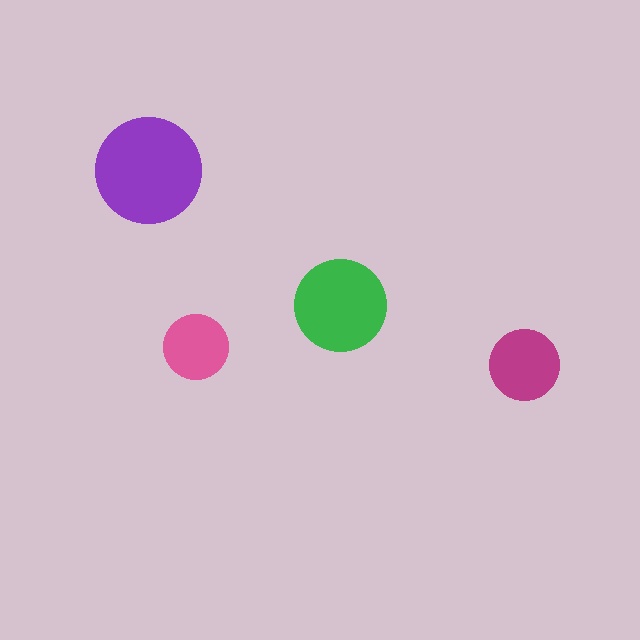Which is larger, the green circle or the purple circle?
The purple one.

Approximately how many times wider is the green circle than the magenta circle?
About 1.5 times wider.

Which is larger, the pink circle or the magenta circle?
The magenta one.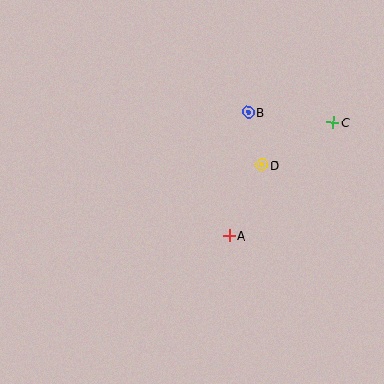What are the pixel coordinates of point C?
Point C is at (333, 122).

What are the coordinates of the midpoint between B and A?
The midpoint between B and A is at (239, 174).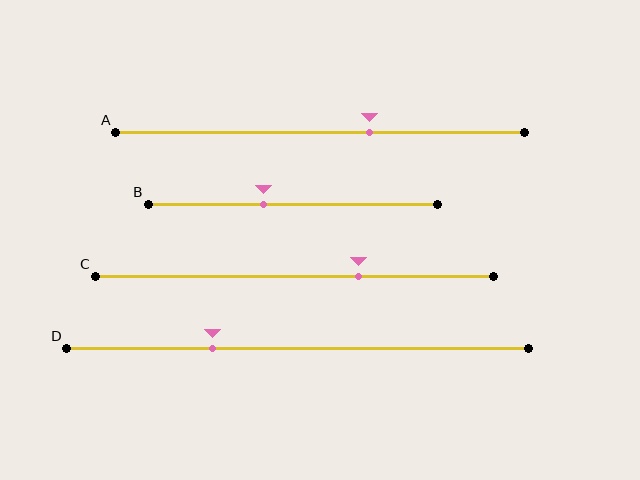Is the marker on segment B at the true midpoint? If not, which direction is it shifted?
No, the marker on segment B is shifted to the left by about 10% of the segment length.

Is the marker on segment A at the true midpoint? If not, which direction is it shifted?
No, the marker on segment A is shifted to the right by about 12% of the segment length.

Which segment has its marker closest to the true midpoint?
Segment B has its marker closest to the true midpoint.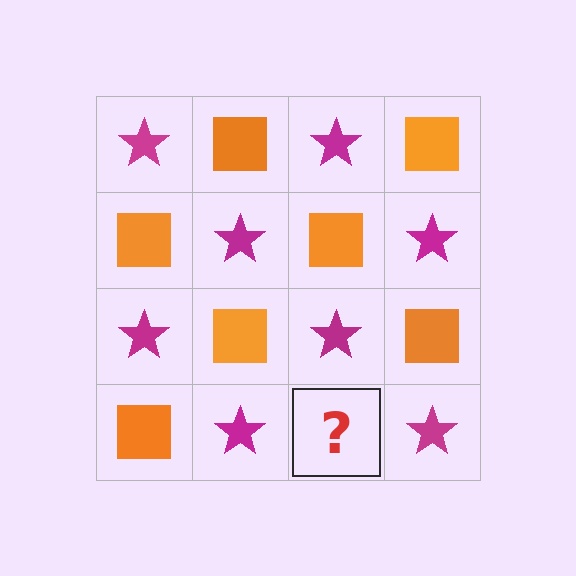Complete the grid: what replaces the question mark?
The question mark should be replaced with an orange square.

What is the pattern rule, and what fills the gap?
The rule is that it alternates magenta star and orange square in a checkerboard pattern. The gap should be filled with an orange square.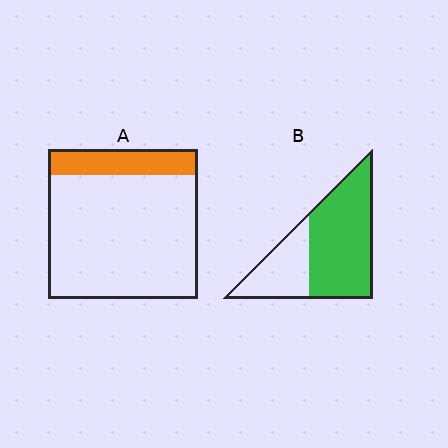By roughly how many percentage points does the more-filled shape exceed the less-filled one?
By roughly 50 percentage points (B over A).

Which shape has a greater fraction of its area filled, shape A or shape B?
Shape B.